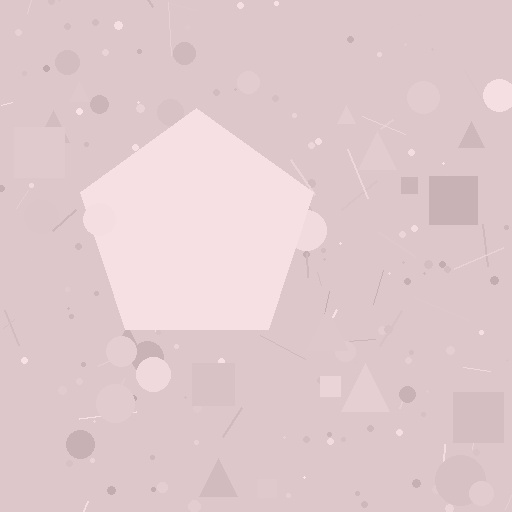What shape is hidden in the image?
A pentagon is hidden in the image.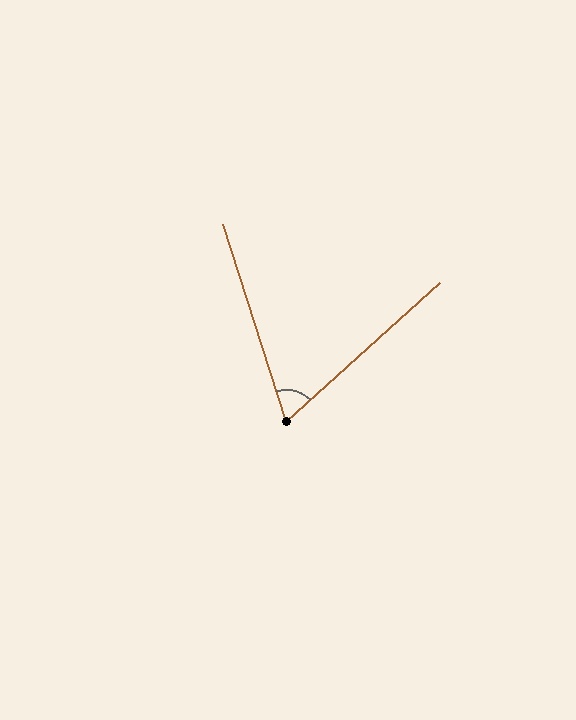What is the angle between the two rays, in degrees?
Approximately 66 degrees.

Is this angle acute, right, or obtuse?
It is acute.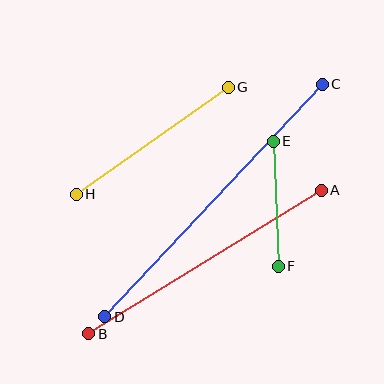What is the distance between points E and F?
The distance is approximately 125 pixels.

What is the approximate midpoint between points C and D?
The midpoint is at approximately (213, 200) pixels.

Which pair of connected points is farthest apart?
Points C and D are farthest apart.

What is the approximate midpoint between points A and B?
The midpoint is at approximately (205, 262) pixels.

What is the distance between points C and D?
The distance is approximately 318 pixels.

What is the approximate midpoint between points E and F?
The midpoint is at approximately (276, 204) pixels.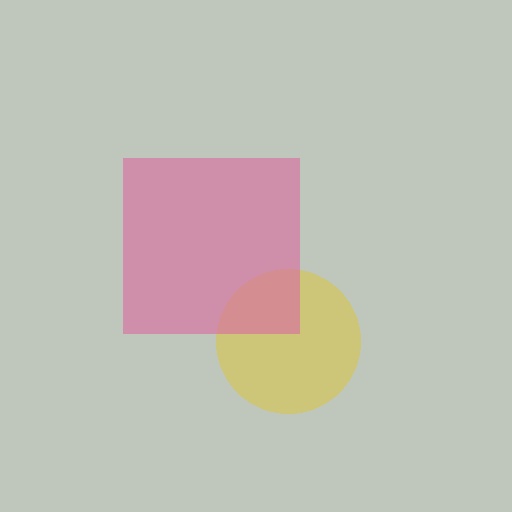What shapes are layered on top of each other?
The layered shapes are: a yellow circle, a pink square.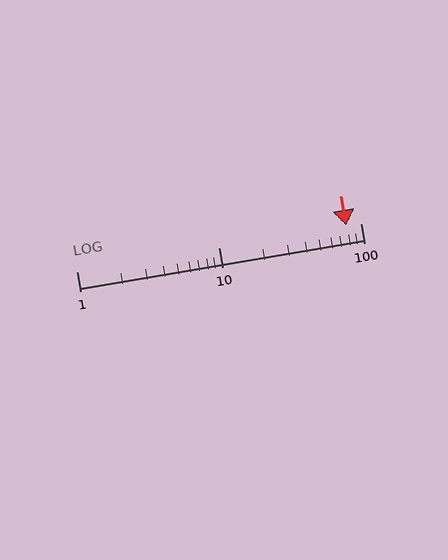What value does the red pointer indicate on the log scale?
The pointer indicates approximately 79.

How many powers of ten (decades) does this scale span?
The scale spans 2 decades, from 1 to 100.